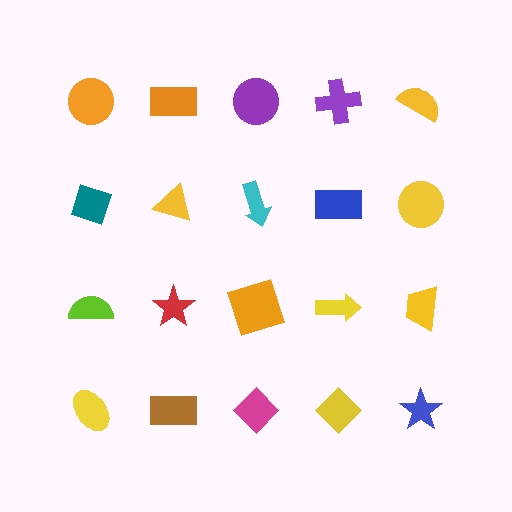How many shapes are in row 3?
5 shapes.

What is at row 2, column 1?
A teal diamond.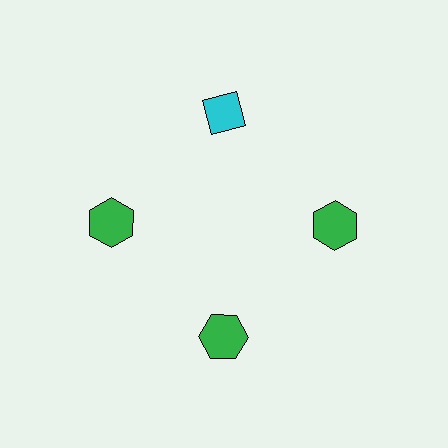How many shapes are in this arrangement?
There are 4 shapes arranged in a ring pattern.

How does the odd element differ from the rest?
It differs in both color (cyan instead of green) and shape (diamond instead of hexagon).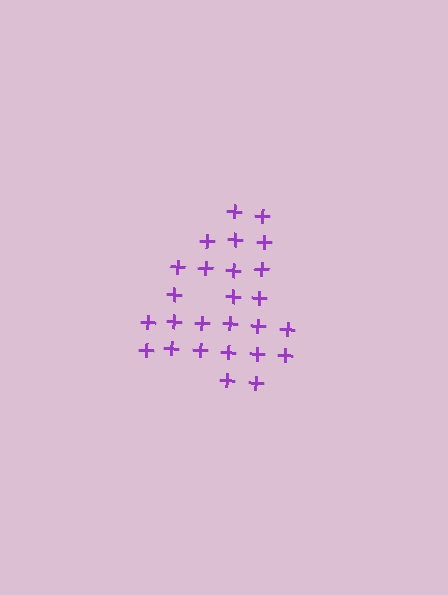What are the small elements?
The small elements are plus signs.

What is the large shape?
The large shape is the digit 4.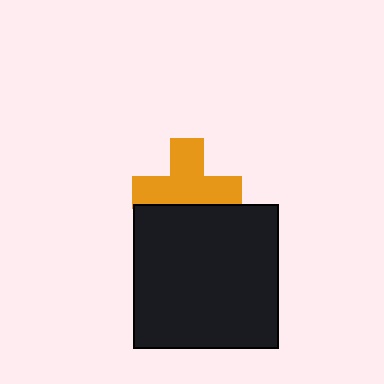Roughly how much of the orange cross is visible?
Most of it is visible (roughly 69%).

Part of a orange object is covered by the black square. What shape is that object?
It is a cross.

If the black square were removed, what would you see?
You would see the complete orange cross.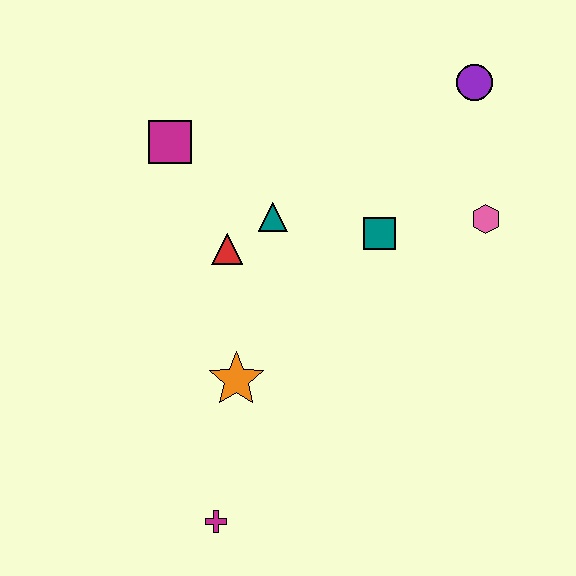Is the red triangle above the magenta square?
No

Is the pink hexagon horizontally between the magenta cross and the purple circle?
No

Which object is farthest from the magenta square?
The magenta cross is farthest from the magenta square.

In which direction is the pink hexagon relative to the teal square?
The pink hexagon is to the right of the teal square.